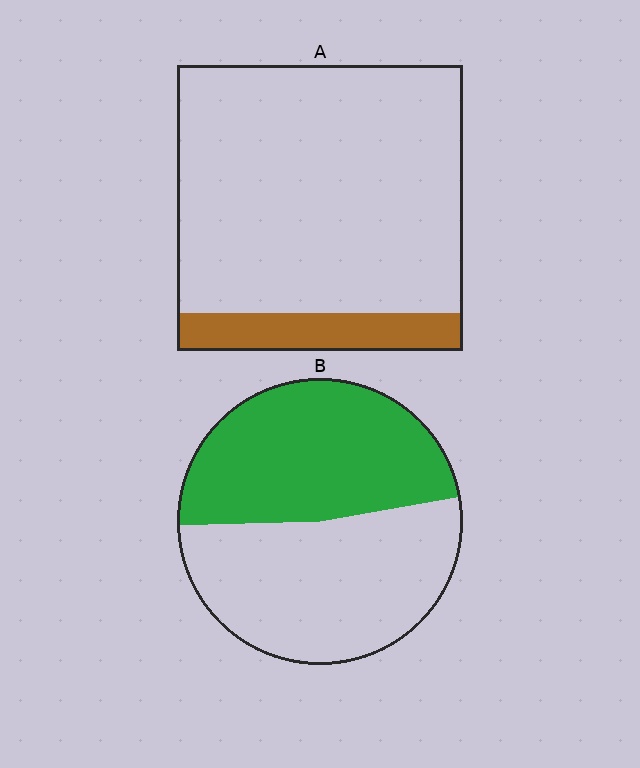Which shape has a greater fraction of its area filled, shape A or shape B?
Shape B.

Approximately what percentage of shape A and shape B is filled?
A is approximately 15% and B is approximately 50%.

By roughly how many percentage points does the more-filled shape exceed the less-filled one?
By roughly 35 percentage points (B over A).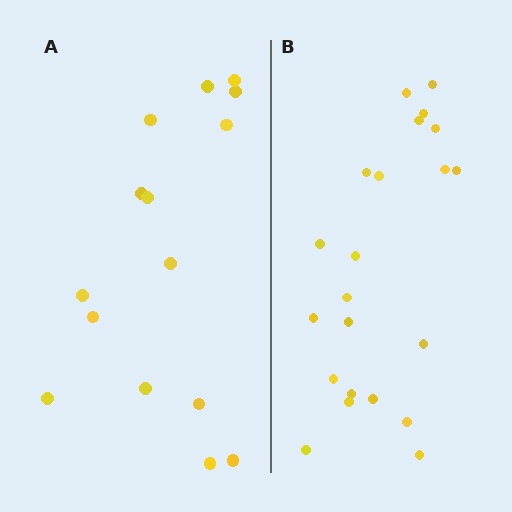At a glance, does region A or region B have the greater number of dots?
Region B (the right region) has more dots.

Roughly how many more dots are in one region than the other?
Region B has roughly 8 or so more dots than region A.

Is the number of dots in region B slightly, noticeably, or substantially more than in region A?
Region B has substantially more. The ratio is roughly 1.5 to 1.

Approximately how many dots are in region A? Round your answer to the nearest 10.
About 20 dots. (The exact count is 15, which rounds to 20.)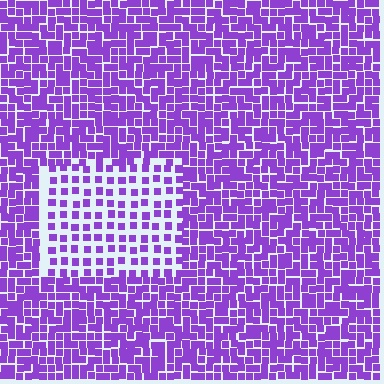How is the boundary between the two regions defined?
The boundary is defined by a change in element density (approximately 2.2x ratio). All elements are the same color, size, and shape.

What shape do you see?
I see a rectangle.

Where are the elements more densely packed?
The elements are more densely packed outside the rectangle boundary.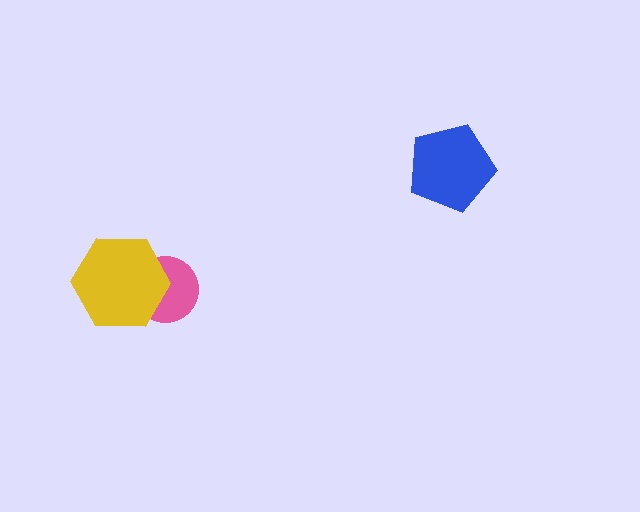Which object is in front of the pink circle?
The yellow hexagon is in front of the pink circle.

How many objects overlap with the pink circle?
1 object overlaps with the pink circle.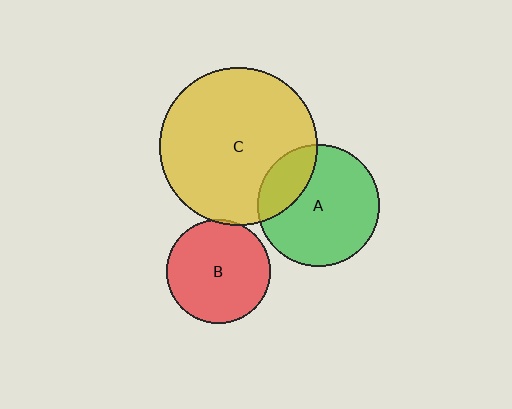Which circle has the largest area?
Circle C (yellow).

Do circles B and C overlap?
Yes.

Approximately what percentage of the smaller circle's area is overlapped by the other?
Approximately 5%.